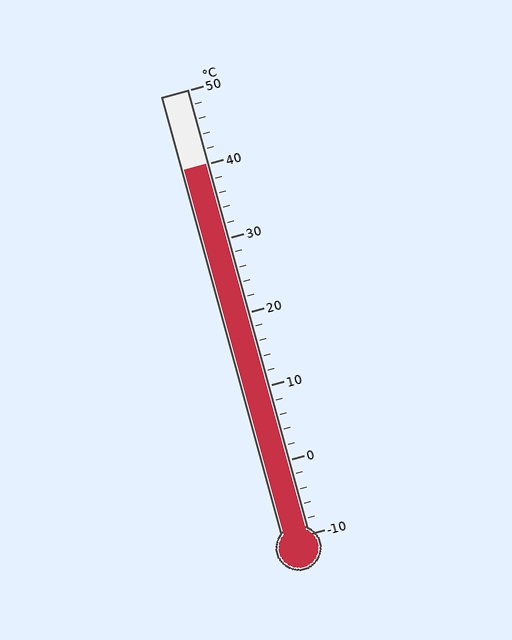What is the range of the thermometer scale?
The thermometer scale ranges from -10°C to 50°C.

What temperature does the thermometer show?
The thermometer shows approximately 40°C.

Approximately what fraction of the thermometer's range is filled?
The thermometer is filled to approximately 85% of its range.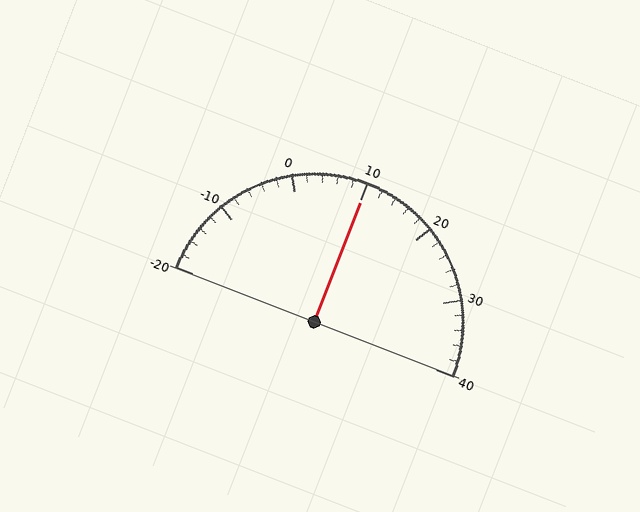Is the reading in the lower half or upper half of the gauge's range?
The reading is in the upper half of the range (-20 to 40).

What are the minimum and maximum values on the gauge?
The gauge ranges from -20 to 40.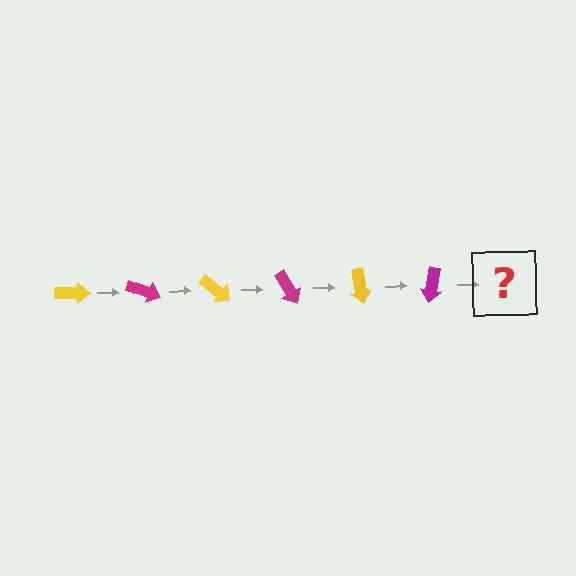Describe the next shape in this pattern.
It should be a yellow arrow, rotated 120 degrees from the start.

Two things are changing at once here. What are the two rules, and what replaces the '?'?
The two rules are that it rotates 20 degrees each step and the color cycles through yellow and magenta. The '?' should be a yellow arrow, rotated 120 degrees from the start.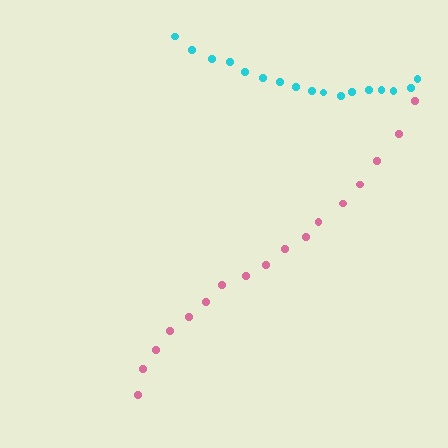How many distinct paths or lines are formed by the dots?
There are 2 distinct paths.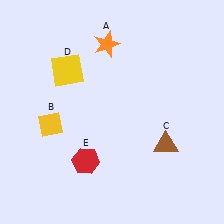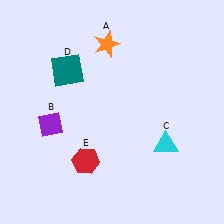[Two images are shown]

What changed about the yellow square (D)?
In Image 1, D is yellow. In Image 2, it changed to teal.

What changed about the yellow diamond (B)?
In Image 1, B is yellow. In Image 2, it changed to purple.